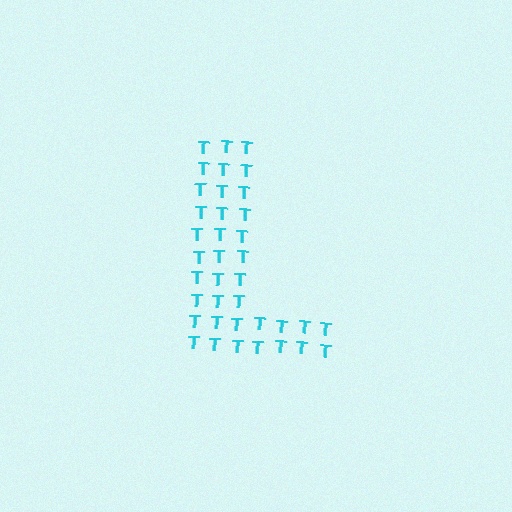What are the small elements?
The small elements are letter T's.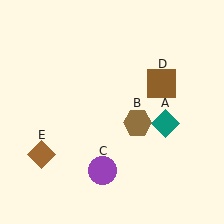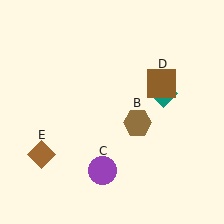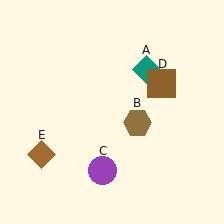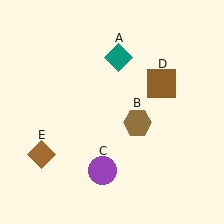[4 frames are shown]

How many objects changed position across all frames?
1 object changed position: teal diamond (object A).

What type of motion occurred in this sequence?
The teal diamond (object A) rotated counterclockwise around the center of the scene.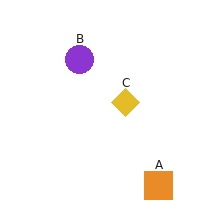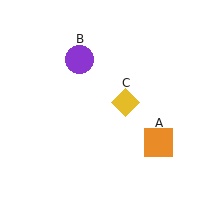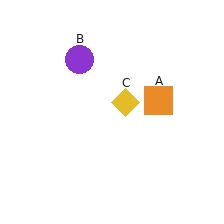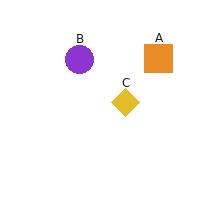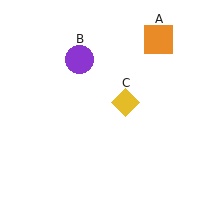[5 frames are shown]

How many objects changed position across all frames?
1 object changed position: orange square (object A).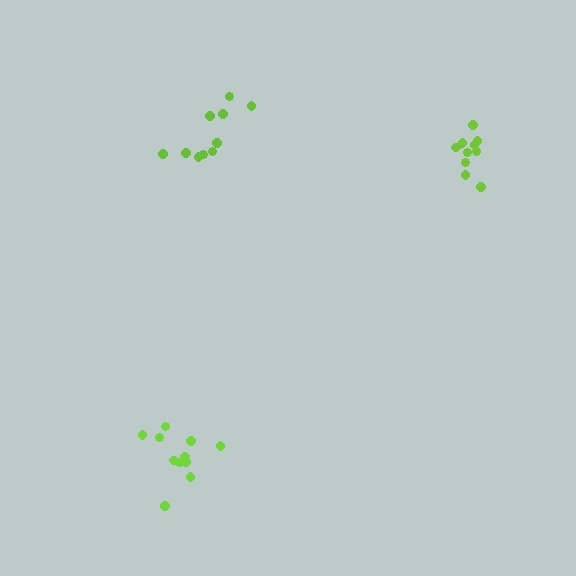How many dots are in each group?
Group 1: 10 dots, Group 2: 10 dots, Group 3: 11 dots (31 total).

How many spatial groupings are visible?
There are 3 spatial groupings.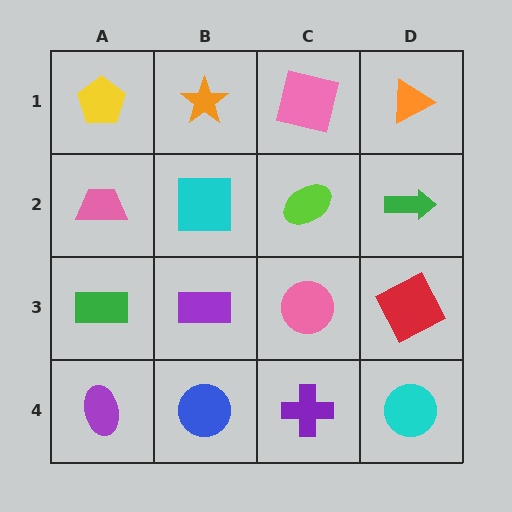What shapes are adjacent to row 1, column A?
A pink trapezoid (row 2, column A), an orange star (row 1, column B).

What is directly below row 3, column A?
A purple ellipse.